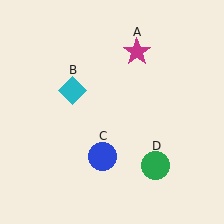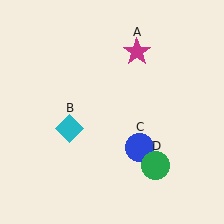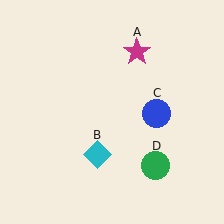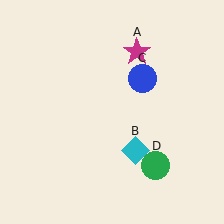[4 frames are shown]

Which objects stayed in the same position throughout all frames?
Magenta star (object A) and green circle (object D) remained stationary.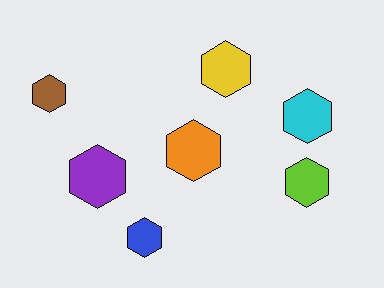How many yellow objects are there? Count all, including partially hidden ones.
There is 1 yellow object.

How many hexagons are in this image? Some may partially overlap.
There are 7 hexagons.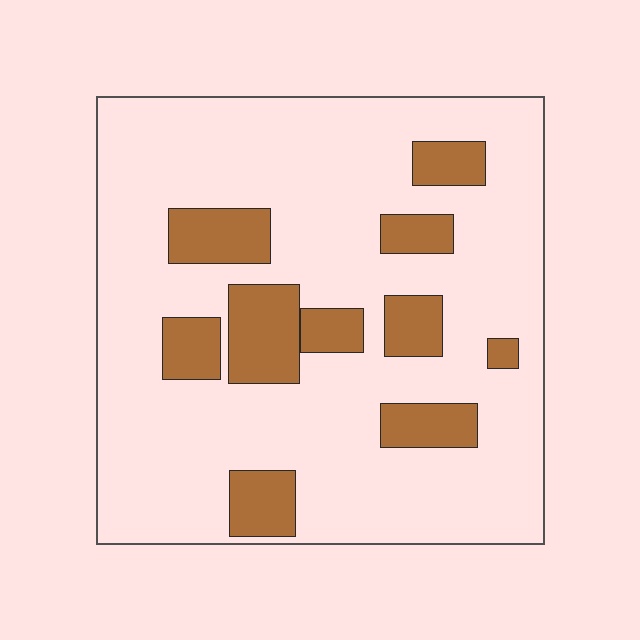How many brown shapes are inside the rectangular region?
10.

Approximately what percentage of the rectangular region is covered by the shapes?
Approximately 20%.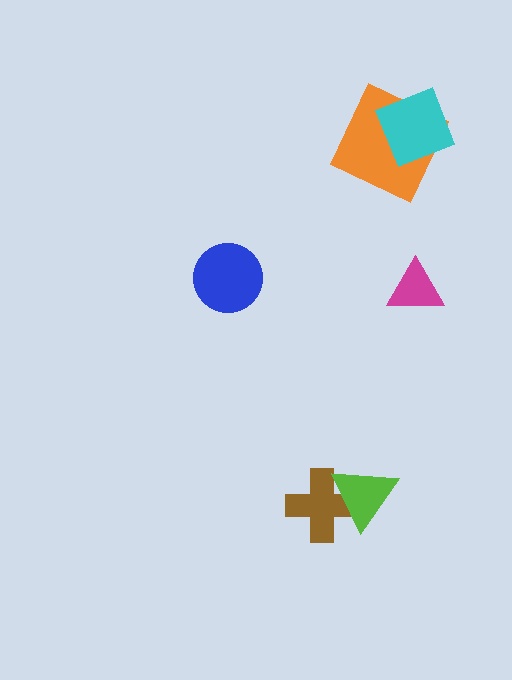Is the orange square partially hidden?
Yes, it is partially covered by another shape.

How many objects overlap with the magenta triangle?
0 objects overlap with the magenta triangle.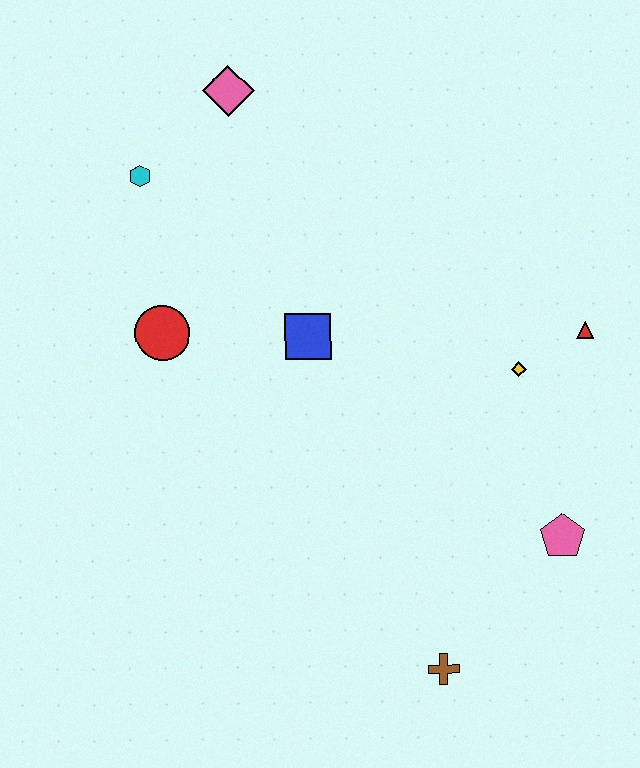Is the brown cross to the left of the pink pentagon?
Yes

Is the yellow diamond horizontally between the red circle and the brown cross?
No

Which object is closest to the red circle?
The blue square is closest to the red circle.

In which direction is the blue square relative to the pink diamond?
The blue square is below the pink diamond.